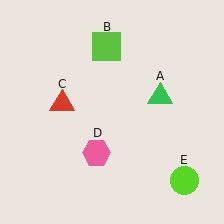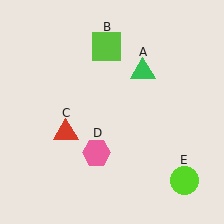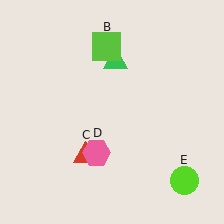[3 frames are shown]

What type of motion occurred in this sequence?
The green triangle (object A), red triangle (object C) rotated counterclockwise around the center of the scene.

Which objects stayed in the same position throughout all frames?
Lime square (object B) and pink hexagon (object D) and lime circle (object E) remained stationary.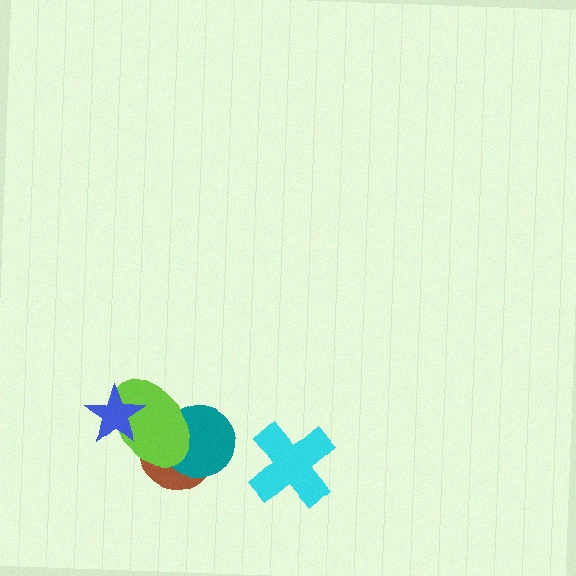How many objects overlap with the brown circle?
2 objects overlap with the brown circle.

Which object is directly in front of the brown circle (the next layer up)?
The teal circle is directly in front of the brown circle.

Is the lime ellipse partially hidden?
Yes, it is partially covered by another shape.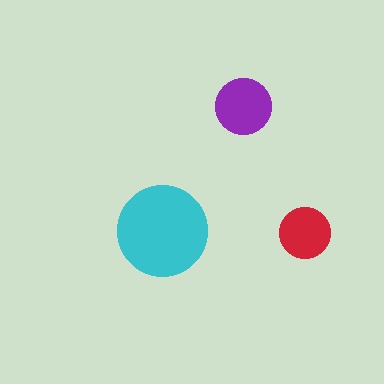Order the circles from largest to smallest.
the cyan one, the purple one, the red one.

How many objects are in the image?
There are 3 objects in the image.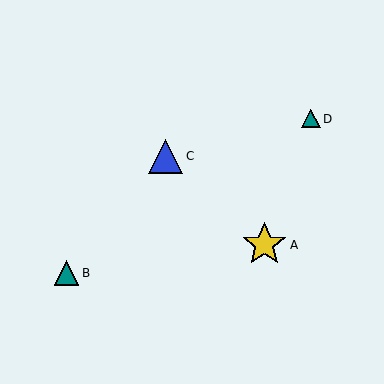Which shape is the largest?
The yellow star (labeled A) is the largest.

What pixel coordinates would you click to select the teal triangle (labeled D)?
Click at (311, 119) to select the teal triangle D.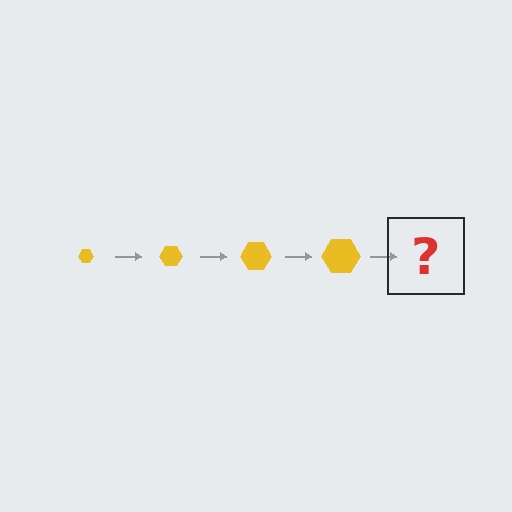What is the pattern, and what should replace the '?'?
The pattern is that the hexagon gets progressively larger each step. The '?' should be a yellow hexagon, larger than the previous one.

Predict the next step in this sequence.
The next step is a yellow hexagon, larger than the previous one.